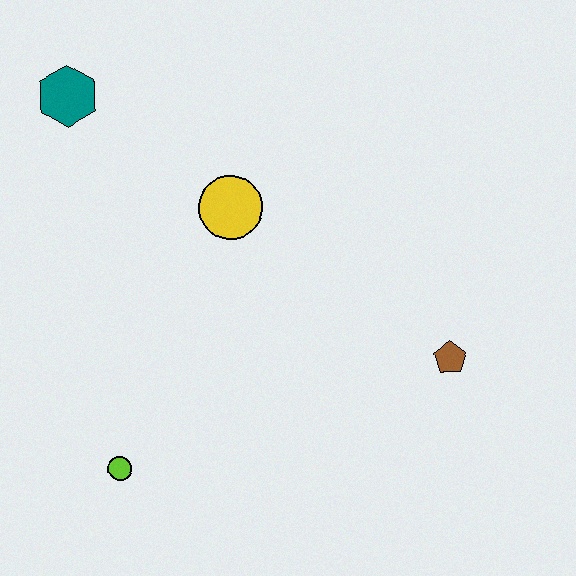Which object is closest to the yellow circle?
The teal hexagon is closest to the yellow circle.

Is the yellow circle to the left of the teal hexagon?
No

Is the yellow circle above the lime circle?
Yes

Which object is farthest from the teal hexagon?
The brown pentagon is farthest from the teal hexagon.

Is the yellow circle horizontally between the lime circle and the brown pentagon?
Yes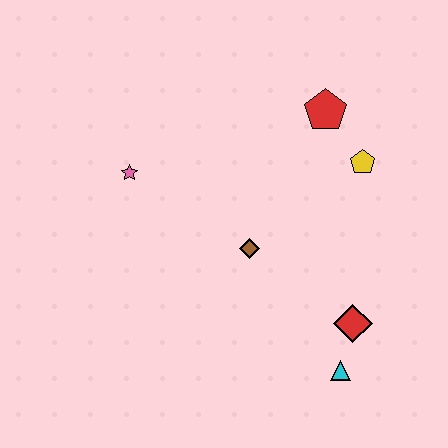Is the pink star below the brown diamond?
No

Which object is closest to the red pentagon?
The yellow pentagon is closest to the red pentagon.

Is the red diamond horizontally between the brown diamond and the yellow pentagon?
Yes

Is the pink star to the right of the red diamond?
No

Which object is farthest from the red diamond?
The pink star is farthest from the red diamond.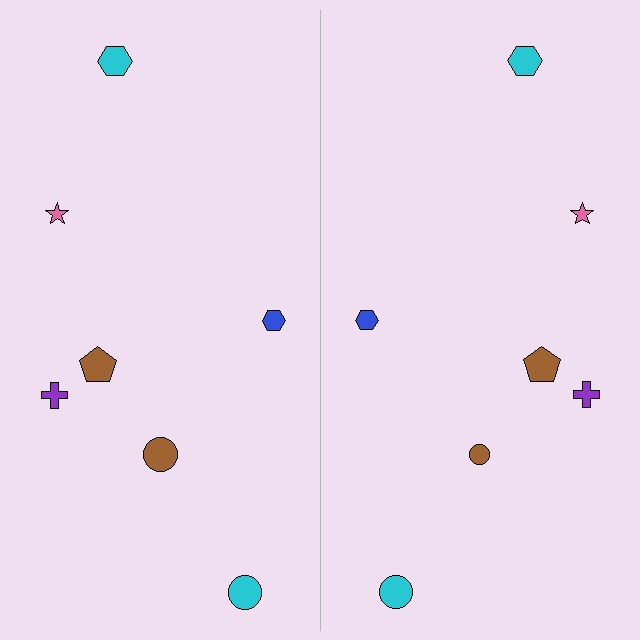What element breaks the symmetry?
The brown circle on the right side has a different size than its mirror counterpart.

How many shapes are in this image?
There are 14 shapes in this image.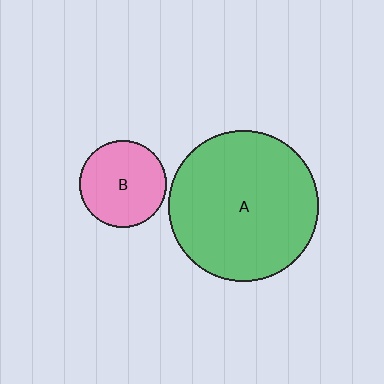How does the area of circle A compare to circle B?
Approximately 3.0 times.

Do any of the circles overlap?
No, none of the circles overlap.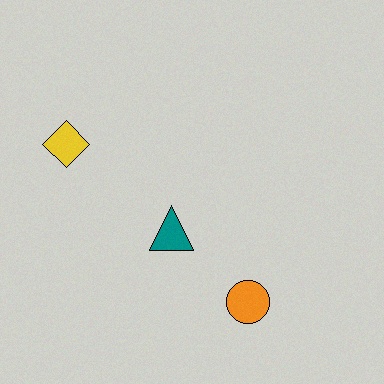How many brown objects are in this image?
There are no brown objects.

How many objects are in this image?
There are 3 objects.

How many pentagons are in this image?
There are no pentagons.